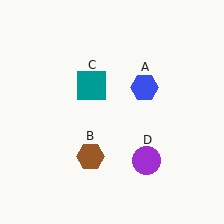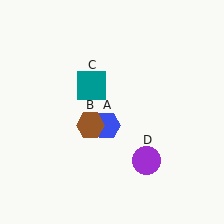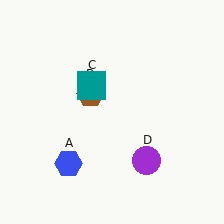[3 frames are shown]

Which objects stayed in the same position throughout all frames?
Teal square (object C) and purple circle (object D) remained stationary.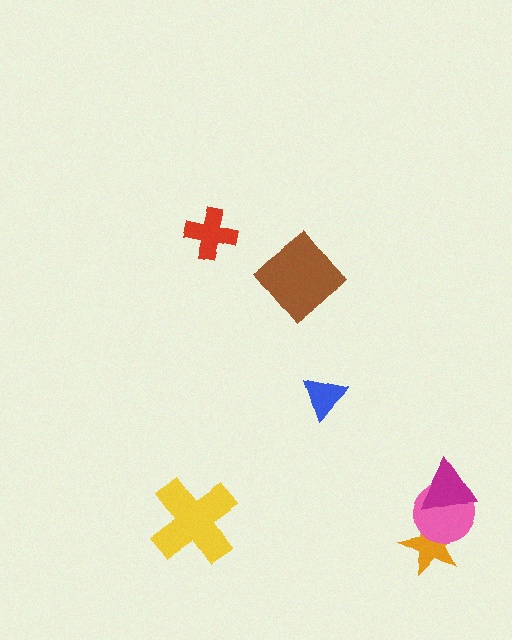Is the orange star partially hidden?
Yes, it is partially covered by another shape.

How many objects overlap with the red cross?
0 objects overlap with the red cross.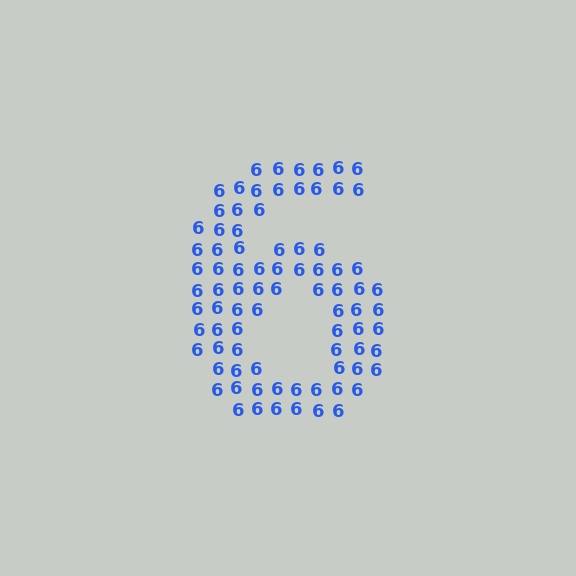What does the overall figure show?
The overall figure shows the digit 6.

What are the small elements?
The small elements are digit 6's.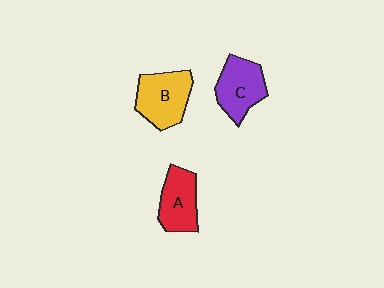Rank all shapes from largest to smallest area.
From largest to smallest: B (yellow), C (purple), A (red).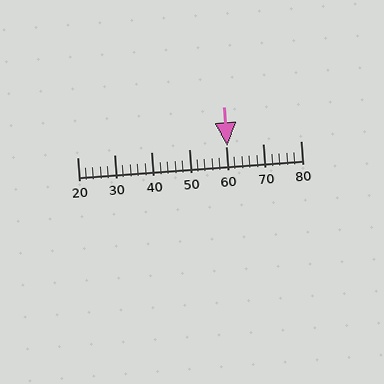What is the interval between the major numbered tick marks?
The major tick marks are spaced 10 units apart.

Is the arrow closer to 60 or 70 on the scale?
The arrow is closer to 60.